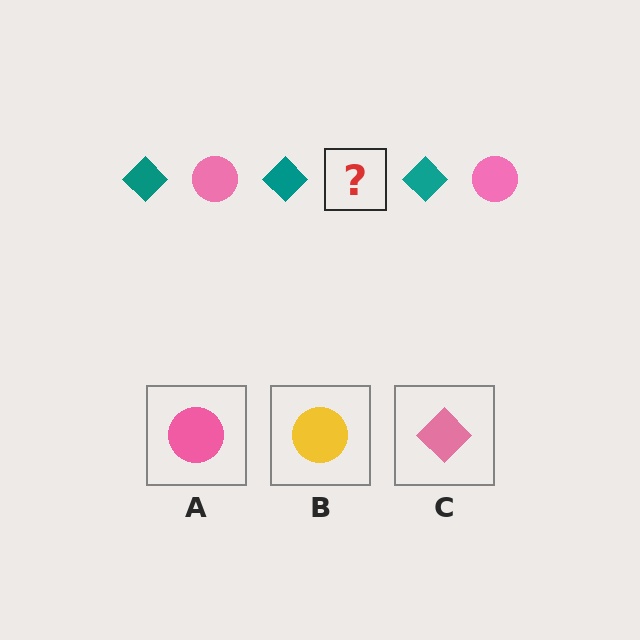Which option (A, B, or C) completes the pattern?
A.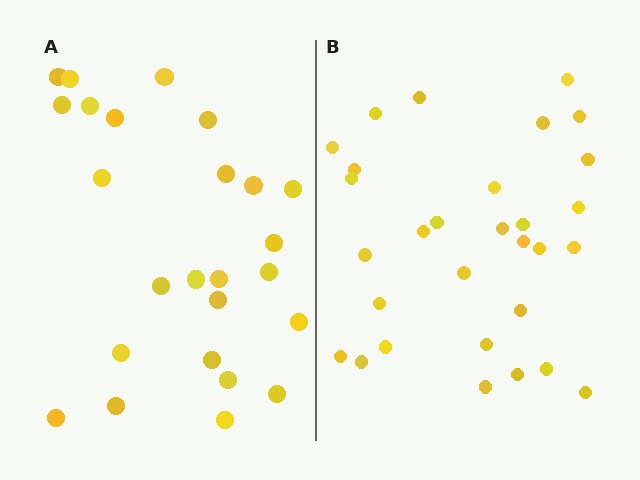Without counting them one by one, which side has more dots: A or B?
Region B (the right region) has more dots.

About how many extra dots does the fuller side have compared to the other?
Region B has about 5 more dots than region A.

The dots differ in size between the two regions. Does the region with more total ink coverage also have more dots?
No. Region A has more total ink coverage because its dots are larger, but region B actually contains more individual dots. Total area can be misleading — the number of items is what matters here.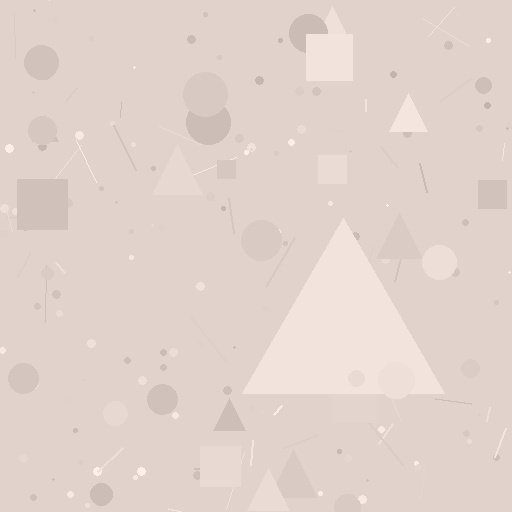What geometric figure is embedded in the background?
A triangle is embedded in the background.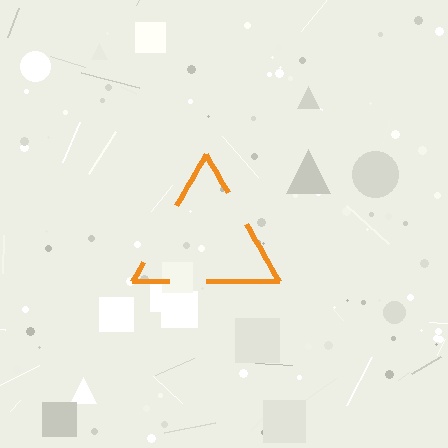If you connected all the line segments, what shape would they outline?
They would outline a triangle.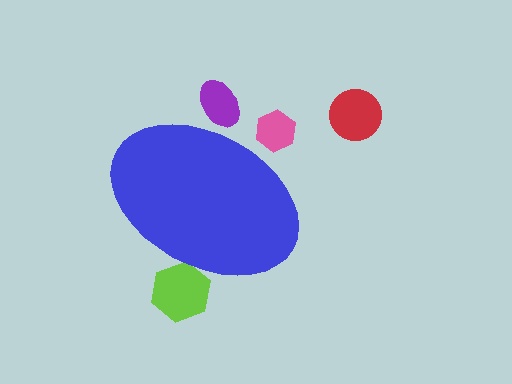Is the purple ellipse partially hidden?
Yes, the purple ellipse is partially hidden behind the blue ellipse.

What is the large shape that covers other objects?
A blue ellipse.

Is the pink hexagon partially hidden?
Yes, the pink hexagon is partially hidden behind the blue ellipse.